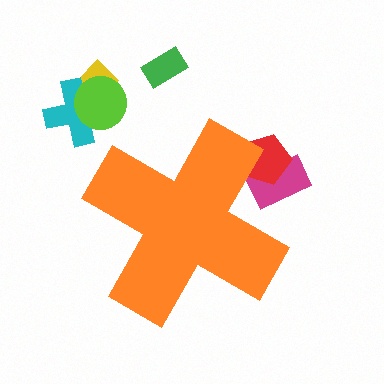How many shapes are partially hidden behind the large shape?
2 shapes are partially hidden.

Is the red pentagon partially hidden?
Yes, the red pentagon is partially hidden behind the orange cross.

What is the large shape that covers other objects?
An orange cross.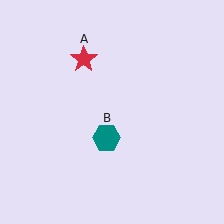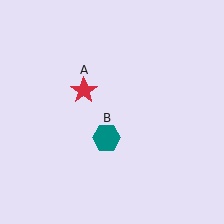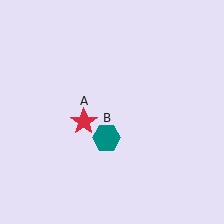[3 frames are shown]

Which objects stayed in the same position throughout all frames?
Teal hexagon (object B) remained stationary.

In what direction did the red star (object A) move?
The red star (object A) moved down.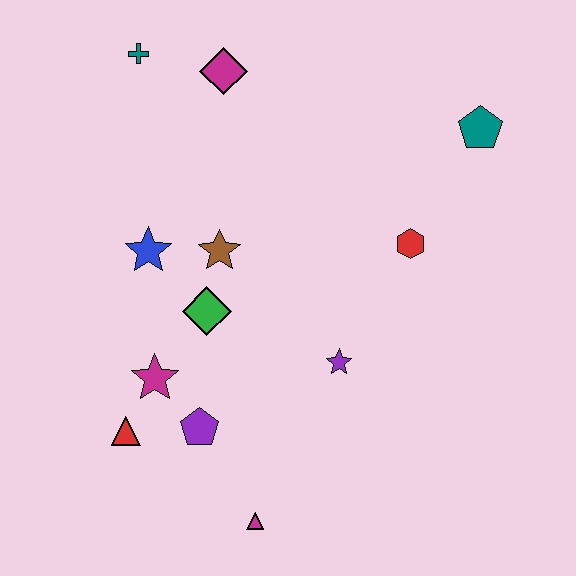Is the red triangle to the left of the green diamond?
Yes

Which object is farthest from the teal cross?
The magenta triangle is farthest from the teal cross.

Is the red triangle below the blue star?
Yes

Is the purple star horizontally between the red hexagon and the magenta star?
Yes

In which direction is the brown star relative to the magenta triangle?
The brown star is above the magenta triangle.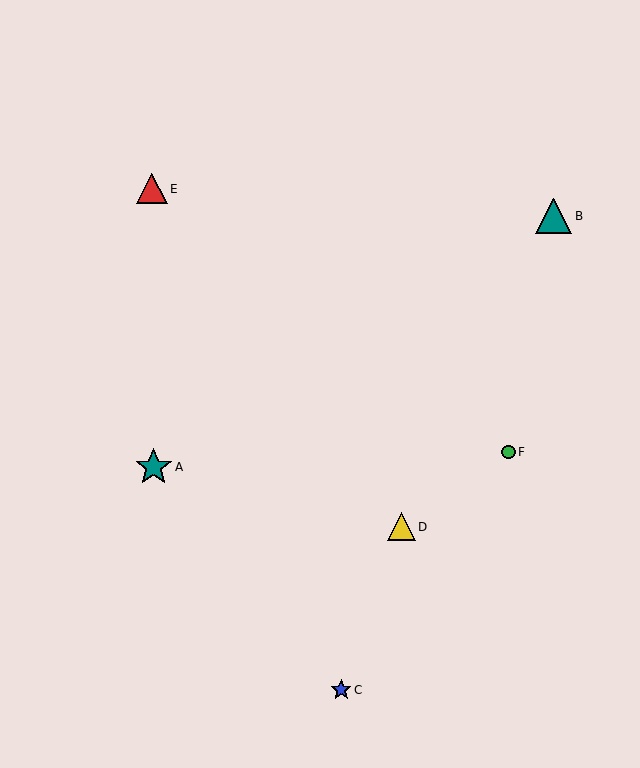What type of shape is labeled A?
Shape A is a teal star.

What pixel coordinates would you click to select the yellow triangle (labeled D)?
Click at (401, 527) to select the yellow triangle D.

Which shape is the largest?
The teal star (labeled A) is the largest.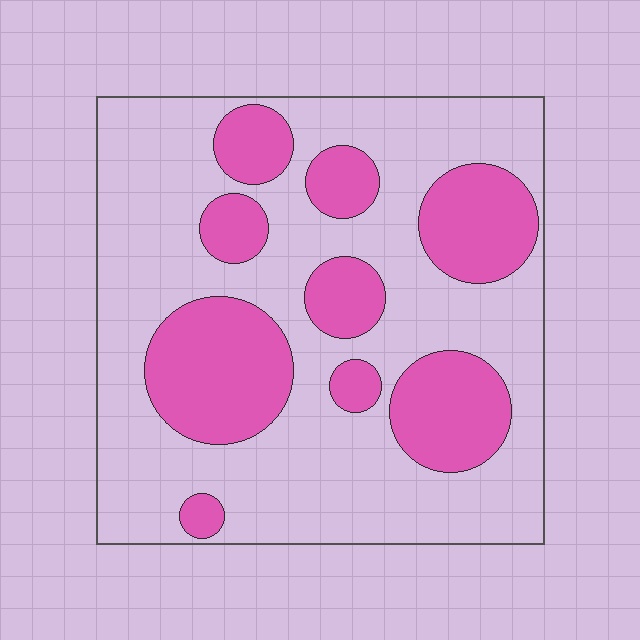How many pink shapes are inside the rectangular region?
9.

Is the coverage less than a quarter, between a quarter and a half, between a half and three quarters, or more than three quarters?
Between a quarter and a half.